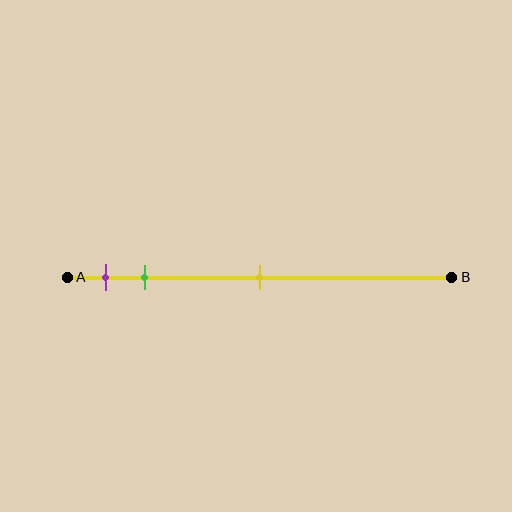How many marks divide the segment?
There are 3 marks dividing the segment.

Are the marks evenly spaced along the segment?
No, the marks are not evenly spaced.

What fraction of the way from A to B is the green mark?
The green mark is approximately 20% (0.2) of the way from A to B.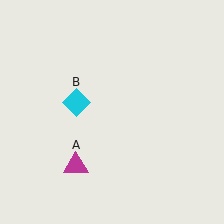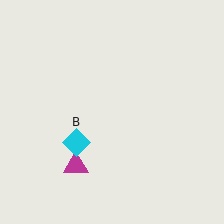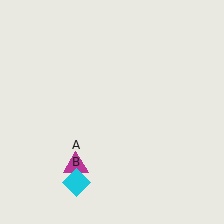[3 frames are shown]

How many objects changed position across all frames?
1 object changed position: cyan diamond (object B).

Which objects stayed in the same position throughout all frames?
Magenta triangle (object A) remained stationary.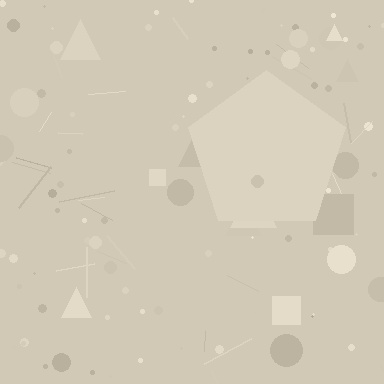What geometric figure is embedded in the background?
A pentagon is embedded in the background.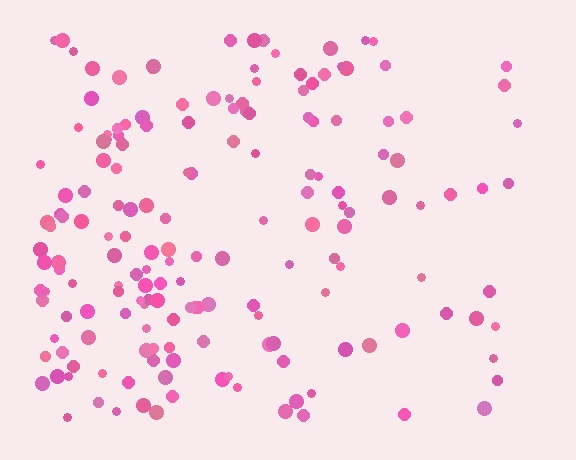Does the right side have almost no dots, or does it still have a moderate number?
Still a moderate number, just noticeably fewer than the left.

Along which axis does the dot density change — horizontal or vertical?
Horizontal.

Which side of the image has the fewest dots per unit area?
The right.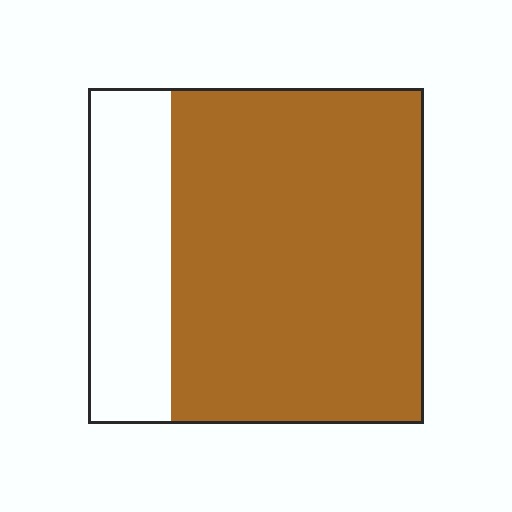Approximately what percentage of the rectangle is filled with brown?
Approximately 75%.